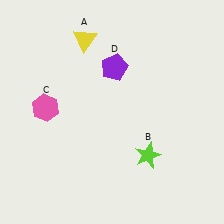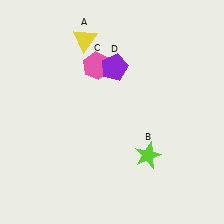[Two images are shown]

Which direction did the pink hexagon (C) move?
The pink hexagon (C) moved right.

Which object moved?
The pink hexagon (C) moved right.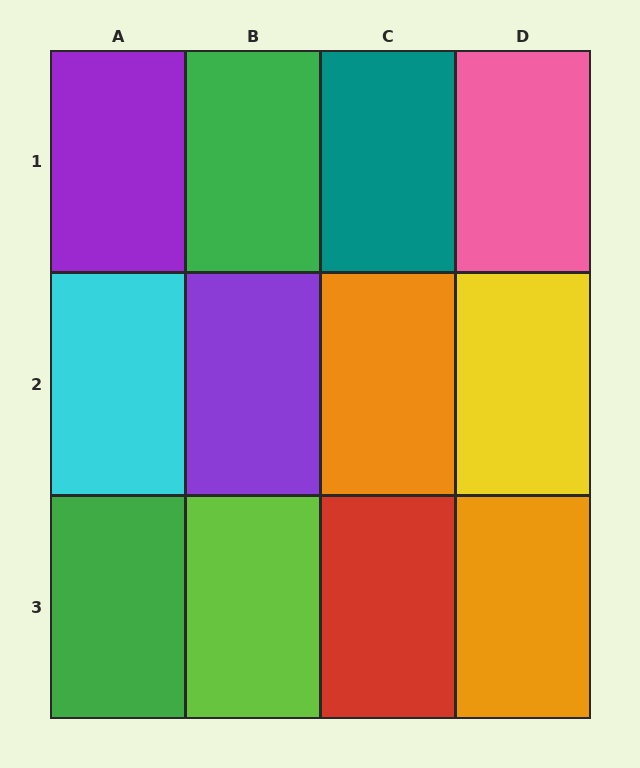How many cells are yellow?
1 cell is yellow.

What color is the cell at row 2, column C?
Orange.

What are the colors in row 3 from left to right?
Green, lime, red, orange.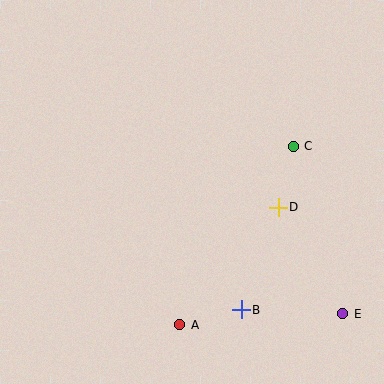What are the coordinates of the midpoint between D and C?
The midpoint between D and C is at (286, 177).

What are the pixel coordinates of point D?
Point D is at (278, 207).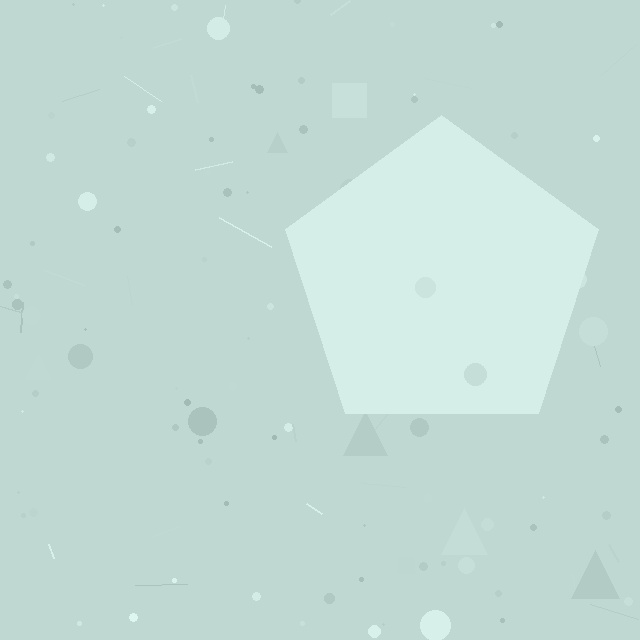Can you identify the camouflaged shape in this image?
The camouflaged shape is a pentagon.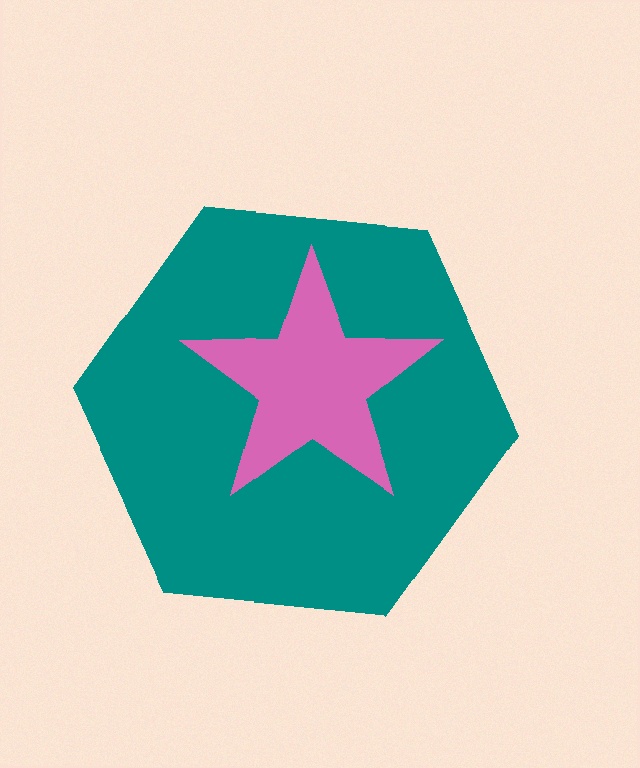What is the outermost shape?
The teal hexagon.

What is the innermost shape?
The pink star.